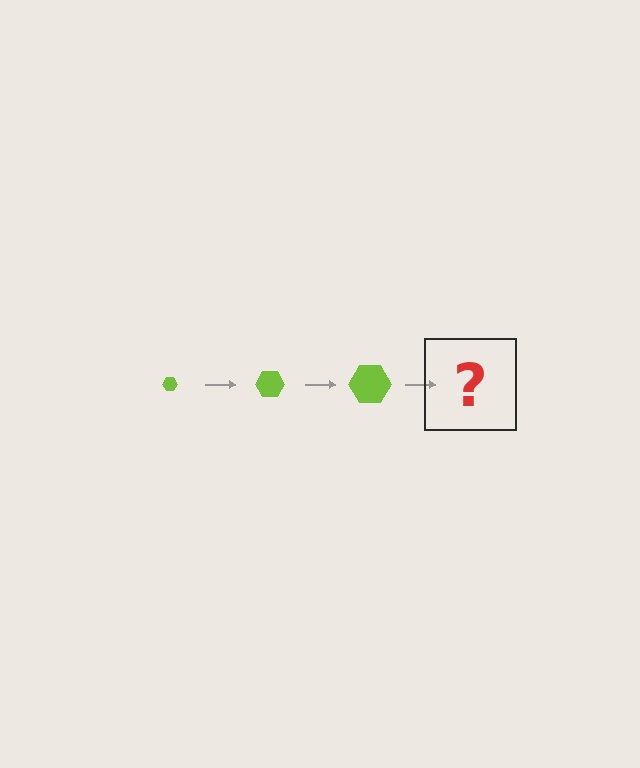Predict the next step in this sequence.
The next step is a lime hexagon, larger than the previous one.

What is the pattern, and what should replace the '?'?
The pattern is that the hexagon gets progressively larger each step. The '?' should be a lime hexagon, larger than the previous one.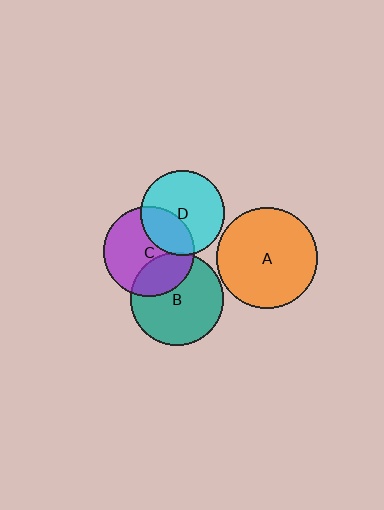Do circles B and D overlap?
Yes.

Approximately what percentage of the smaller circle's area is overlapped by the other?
Approximately 5%.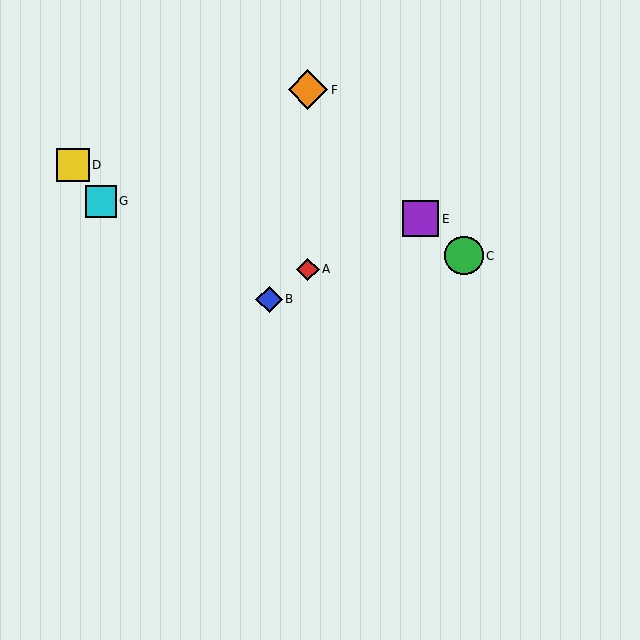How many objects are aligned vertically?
2 objects (A, F) are aligned vertically.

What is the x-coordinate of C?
Object C is at x≈464.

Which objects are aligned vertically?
Objects A, F are aligned vertically.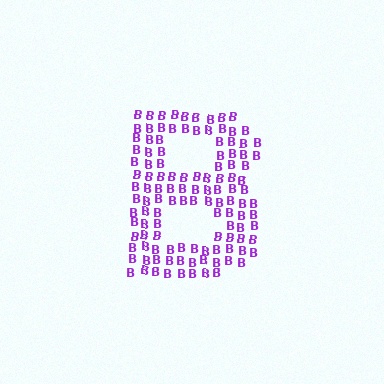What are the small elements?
The small elements are letter B's.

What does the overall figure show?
The overall figure shows the letter B.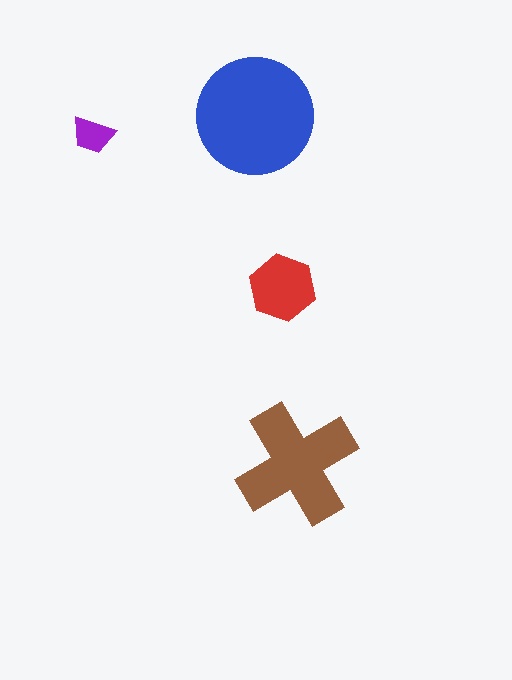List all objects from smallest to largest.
The purple trapezoid, the red hexagon, the brown cross, the blue circle.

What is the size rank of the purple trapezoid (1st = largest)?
4th.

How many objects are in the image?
There are 4 objects in the image.